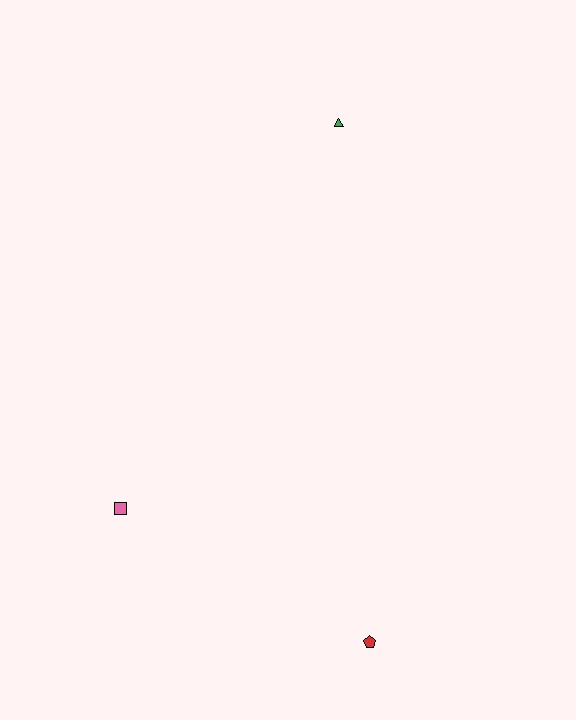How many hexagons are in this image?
There are no hexagons.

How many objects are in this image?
There are 3 objects.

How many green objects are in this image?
There is 1 green object.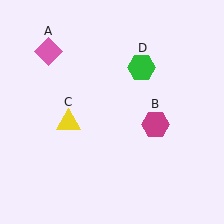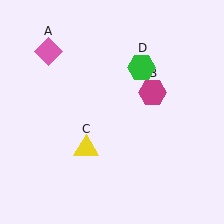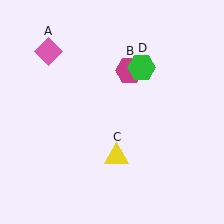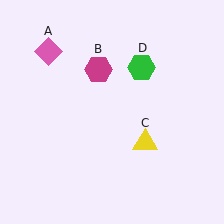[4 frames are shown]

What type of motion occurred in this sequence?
The magenta hexagon (object B), yellow triangle (object C) rotated counterclockwise around the center of the scene.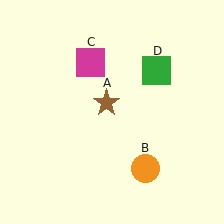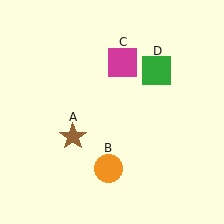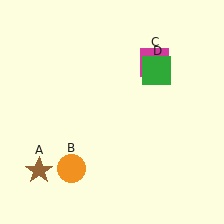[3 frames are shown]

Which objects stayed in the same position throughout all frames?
Green square (object D) remained stationary.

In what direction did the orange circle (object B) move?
The orange circle (object B) moved left.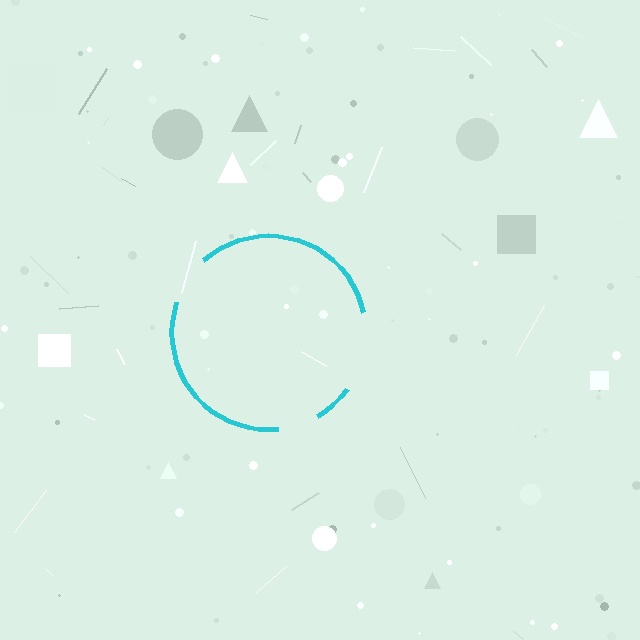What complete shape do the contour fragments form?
The contour fragments form a circle.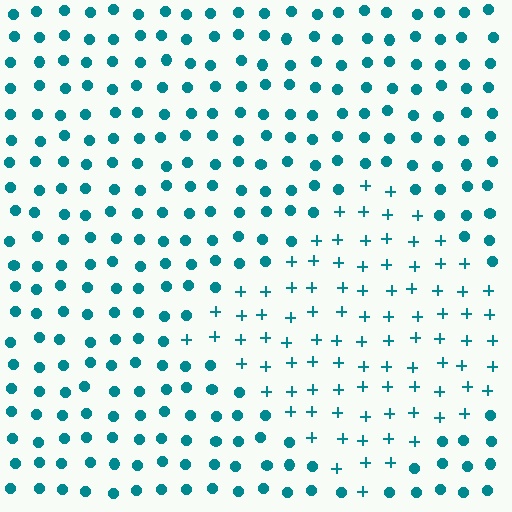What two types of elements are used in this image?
The image uses plus signs inside the diamond region and circles outside it.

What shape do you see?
I see a diamond.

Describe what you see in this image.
The image is filled with small teal elements arranged in a uniform grid. A diamond-shaped region contains plus signs, while the surrounding area contains circles. The boundary is defined purely by the change in element shape.